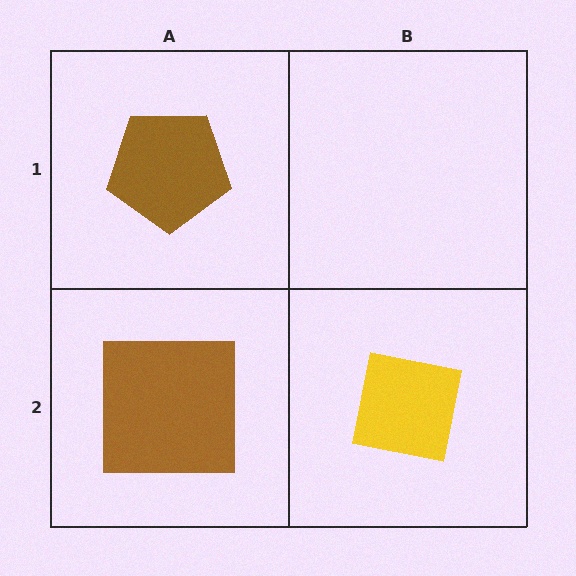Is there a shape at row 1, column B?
No, that cell is empty.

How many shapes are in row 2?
2 shapes.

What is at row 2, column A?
A brown square.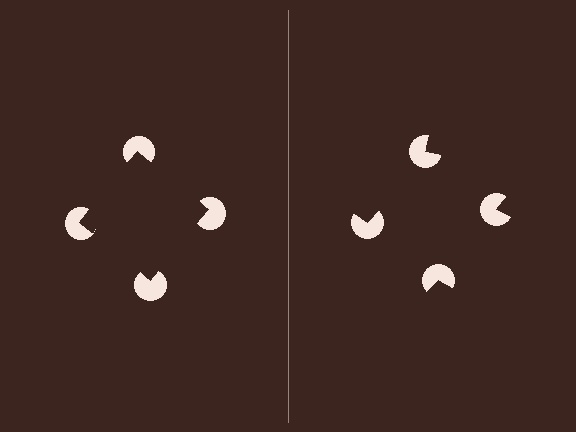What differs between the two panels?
The pac-man discs are positioned identically on both sides; only the wedge orientations differ. On the left they align to a square; on the right they are misaligned.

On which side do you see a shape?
An illusory square appears on the left side. On the right side the wedge cuts are rotated, so no coherent shape forms.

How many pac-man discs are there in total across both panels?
8 — 4 on each side.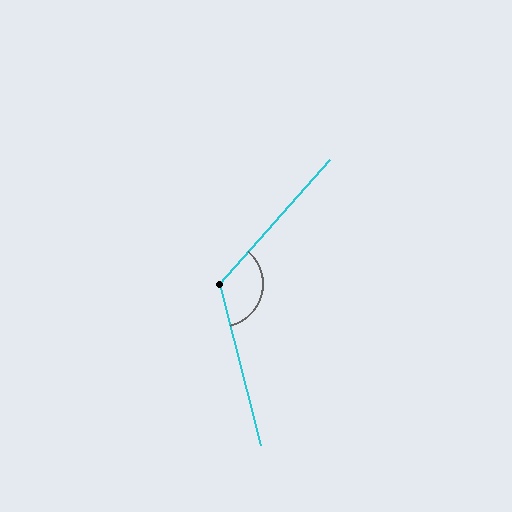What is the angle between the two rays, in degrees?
Approximately 124 degrees.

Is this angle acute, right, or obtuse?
It is obtuse.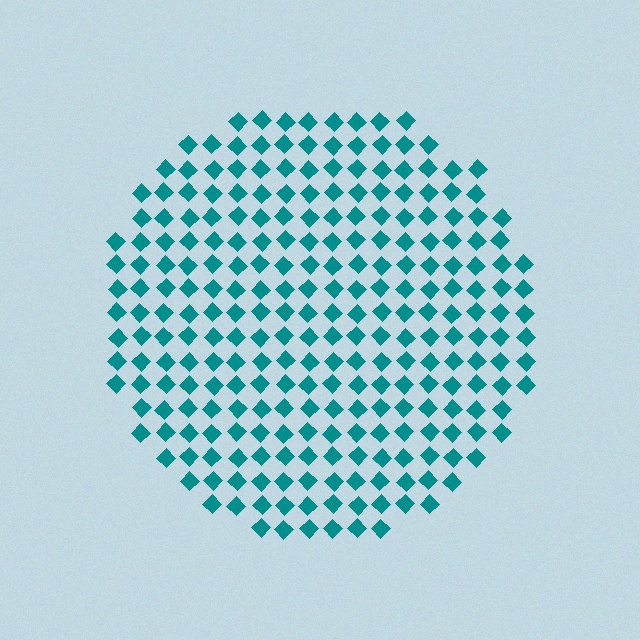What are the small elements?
The small elements are diamonds.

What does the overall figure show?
The overall figure shows a circle.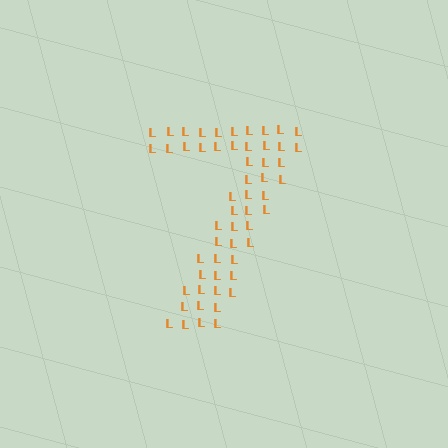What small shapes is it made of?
It is made of small letter L's.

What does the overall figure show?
The overall figure shows the digit 7.